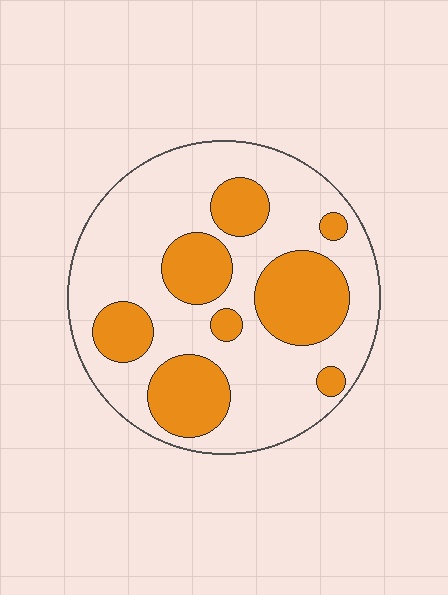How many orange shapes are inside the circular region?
8.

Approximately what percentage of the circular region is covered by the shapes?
Approximately 30%.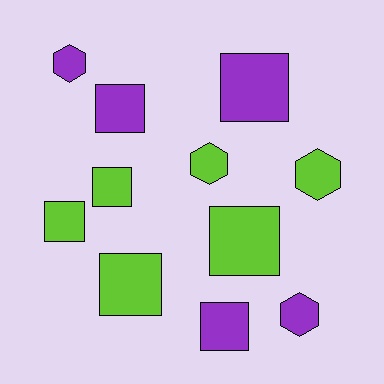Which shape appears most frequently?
Square, with 7 objects.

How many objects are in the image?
There are 11 objects.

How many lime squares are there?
There are 4 lime squares.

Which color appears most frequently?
Lime, with 6 objects.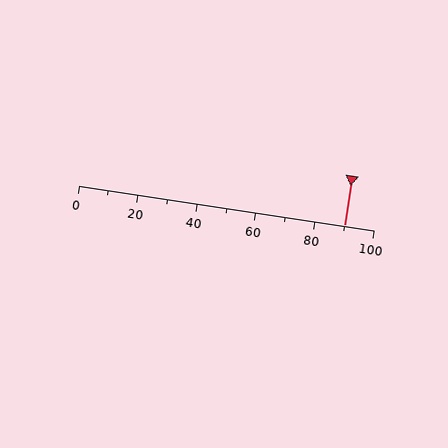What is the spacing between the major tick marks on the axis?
The major ticks are spaced 20 apart.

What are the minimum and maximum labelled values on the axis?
The axis runs from 0 to 100.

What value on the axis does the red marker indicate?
The marker indicates approximately 90.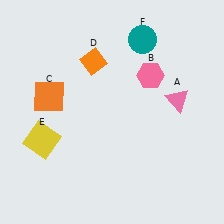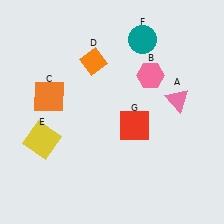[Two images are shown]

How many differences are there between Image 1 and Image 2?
There is 1 difference between the two images.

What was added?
A red square (G) was added in Image 2.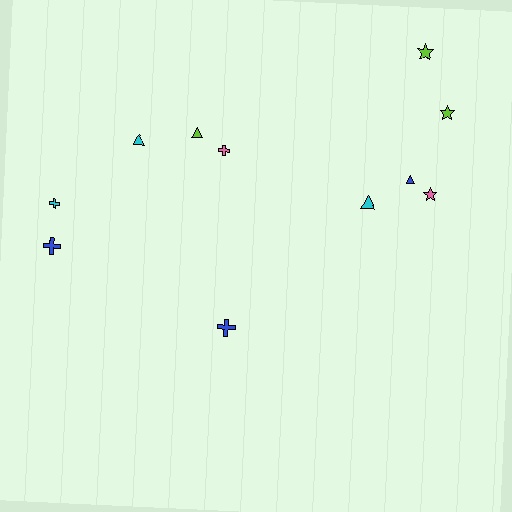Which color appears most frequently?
Lime, with 3 objects.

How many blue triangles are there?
There is 1 blue triangle.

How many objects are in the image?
There are 11 objects.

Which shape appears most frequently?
Cross, with 4 objects.